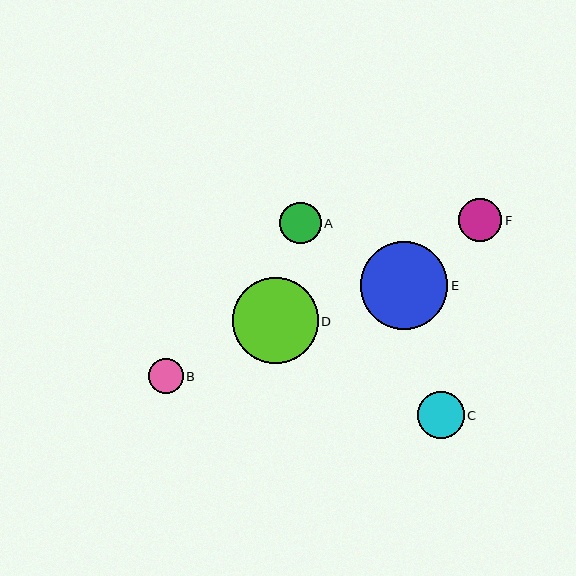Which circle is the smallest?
Circle B is the smallest with a size of approximately 35 pixels.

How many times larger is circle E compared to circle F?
Circle E is approximately 2.0 times the size of circle F.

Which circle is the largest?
Circle E is the largest with a size of approximately 88 pixels.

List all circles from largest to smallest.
From largest to smallest: E, D, C, F, A, B.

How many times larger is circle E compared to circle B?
Circle E is approximately 2.5 times the size of circle B.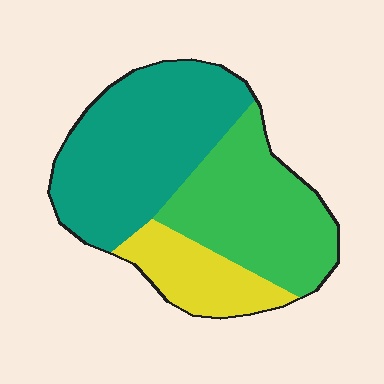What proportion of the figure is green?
Green takes up about three eighths (3/8) of the figure.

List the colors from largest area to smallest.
From largest to smallest: teal, green, yellow.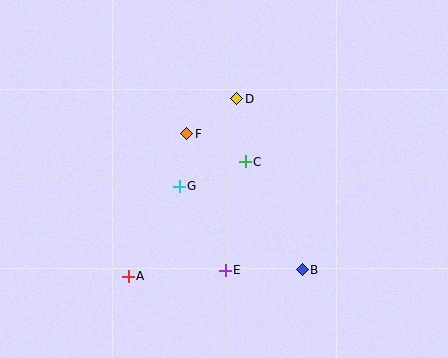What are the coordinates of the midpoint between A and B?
The midpoint between A and B is at (215, 273).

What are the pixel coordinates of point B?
Point B is at (302, 270).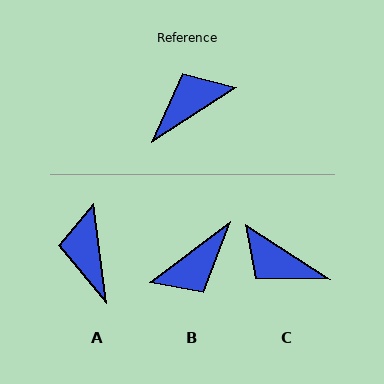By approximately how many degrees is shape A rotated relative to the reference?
Approximately 64 degrees counter-clockwise.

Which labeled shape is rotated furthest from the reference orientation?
B, about 176 degrees away.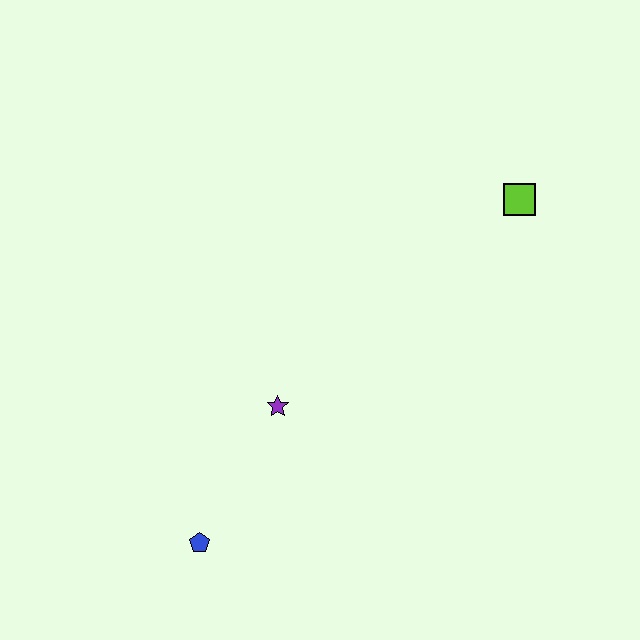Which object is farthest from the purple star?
The lime square is farthest from the purple star.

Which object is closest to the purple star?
The blue pentagon is closest to the purple star.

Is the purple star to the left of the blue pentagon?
No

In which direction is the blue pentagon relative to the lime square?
The blue pentagon is below the lime square.